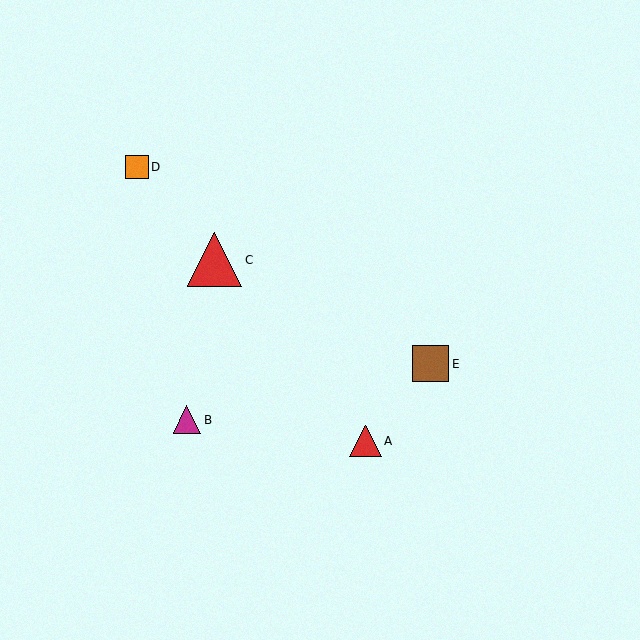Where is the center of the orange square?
The center of the orange square is at (136, 168).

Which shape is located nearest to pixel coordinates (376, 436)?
The red triangle (labeled A) at (366, 441) is nearest to that location.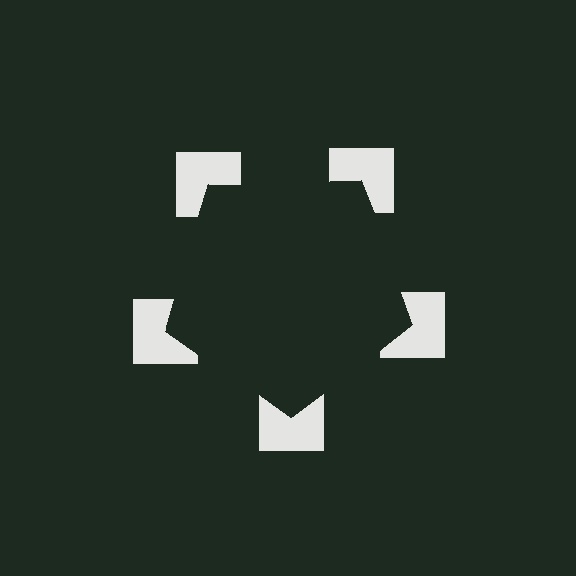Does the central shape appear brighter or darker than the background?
It typically appears slightly darker than the background, even though no actual brightness change is drawn.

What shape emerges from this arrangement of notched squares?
An illusory pentagon — its edges are inferred from the aligned wedge cuts in the notched squares, not physically drawn.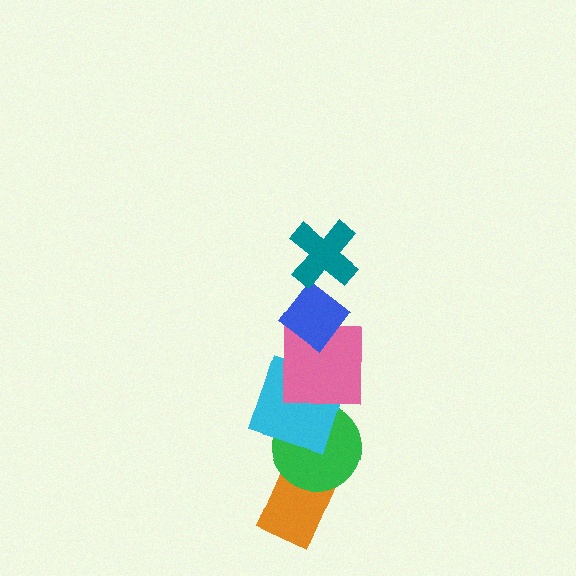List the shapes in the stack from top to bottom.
From top to bottom: the teal cross, the blue diamond, the pink square, the cyan square, the green circle, the orange rectangle.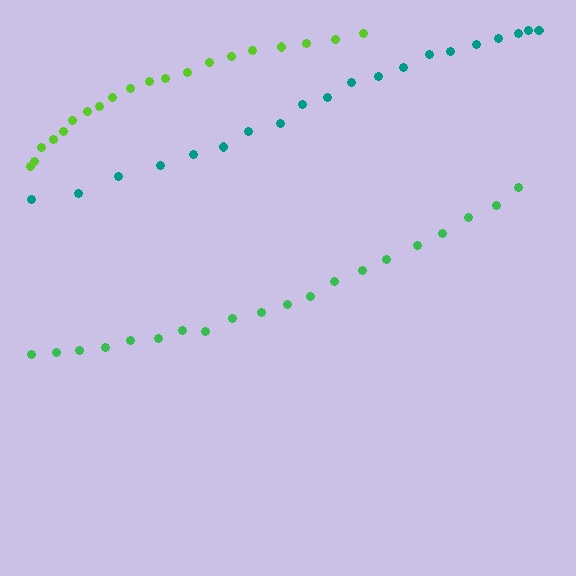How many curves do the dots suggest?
There are 3 distinct paths.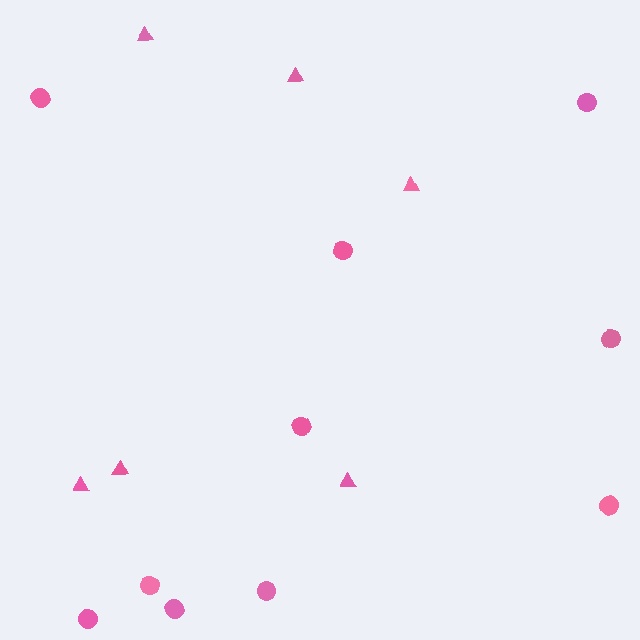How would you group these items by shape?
There are 2 groups: one group of circles (10) and one group of triangles (6).